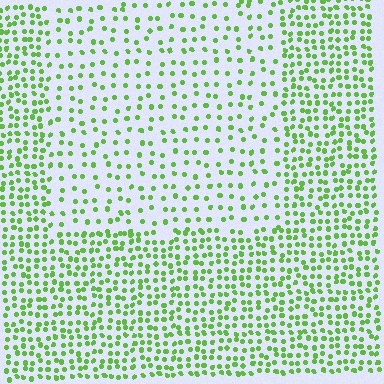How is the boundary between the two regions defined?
The boundary is defined by a change in element density (approximately 2.1x ratio). All elements are the same color, size, and shape.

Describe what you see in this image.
The image contains small lime elements arranged at two different densities. A rectangle-shaped region is visible where the elements are less densely packed than the surrounding area.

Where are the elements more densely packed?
The elements are more densely packed outside the rectangle boundary.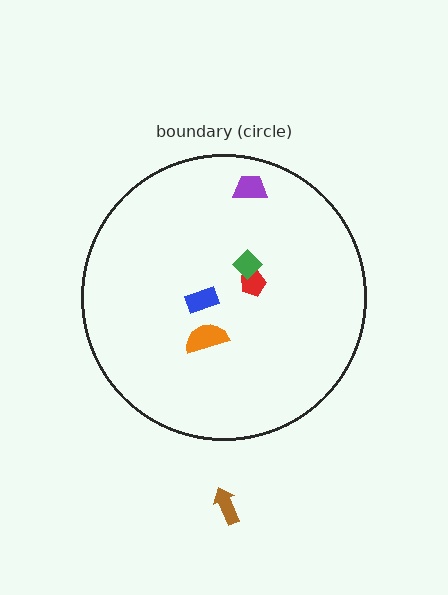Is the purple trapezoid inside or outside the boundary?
Inside.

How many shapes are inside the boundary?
5 inside, 1 outside.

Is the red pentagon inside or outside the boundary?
Inside.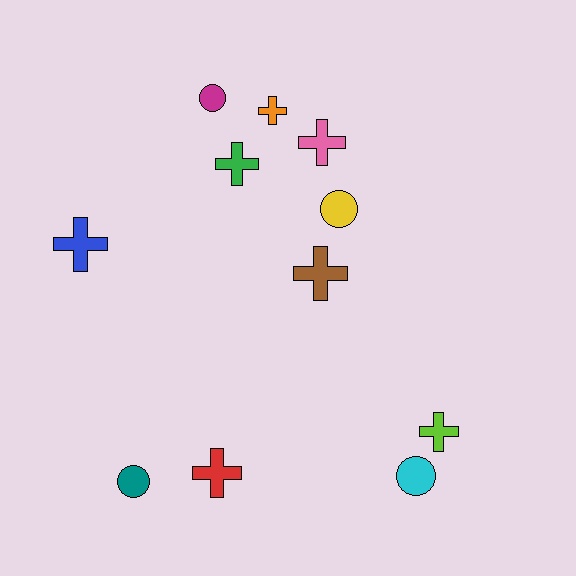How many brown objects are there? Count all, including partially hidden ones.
There is 1 brown object.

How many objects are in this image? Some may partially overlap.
There are 11 objects.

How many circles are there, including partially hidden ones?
There are 4 circles.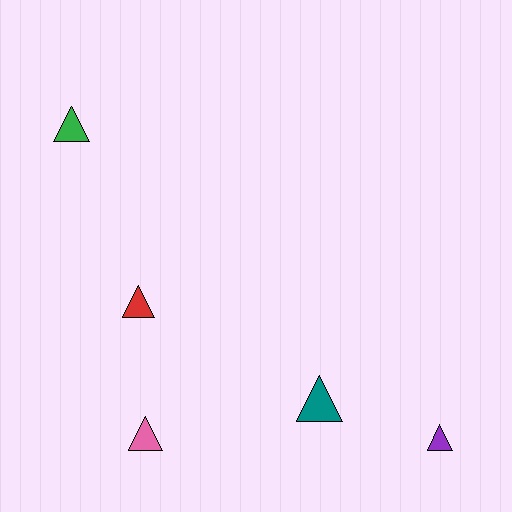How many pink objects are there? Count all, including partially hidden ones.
There is 1 pink object.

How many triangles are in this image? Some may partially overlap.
There are 5 triangles.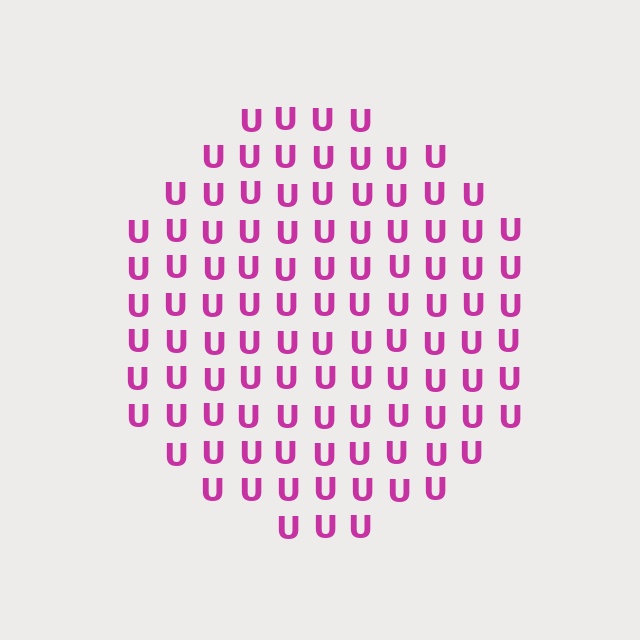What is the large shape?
The large shape is a circle.